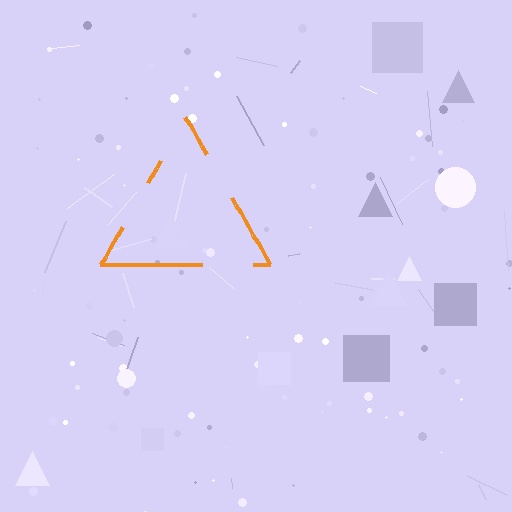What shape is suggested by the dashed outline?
The dashed outline suggests a triangle.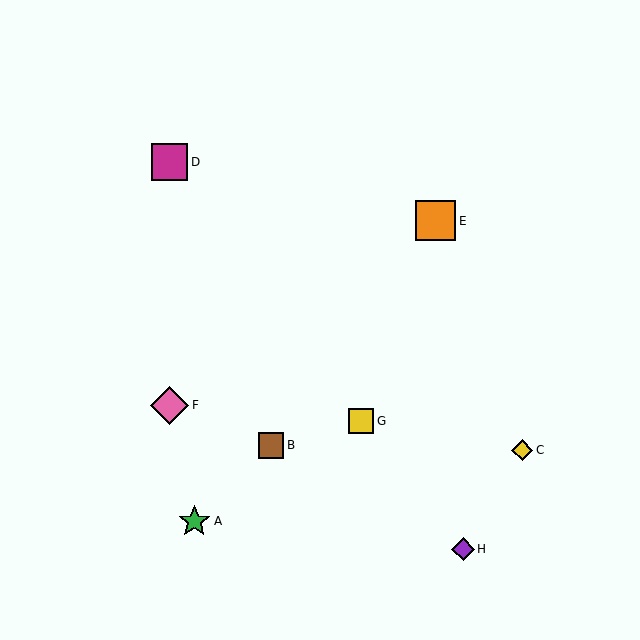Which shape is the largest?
The orange square (labeled E) is the largest.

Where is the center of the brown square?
The center of the brown square is at (271, 445).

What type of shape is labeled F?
Shape F is a pink diamond.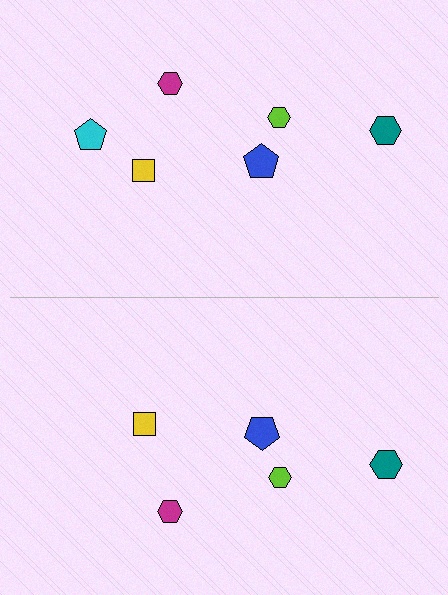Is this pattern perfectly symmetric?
No, the pattern is not perfectly symmetric. A cyan pentagon is missing from the bottom side.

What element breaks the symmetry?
A cyan pentagon is missing from the bottom side.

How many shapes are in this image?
There are 11 shapes in this image.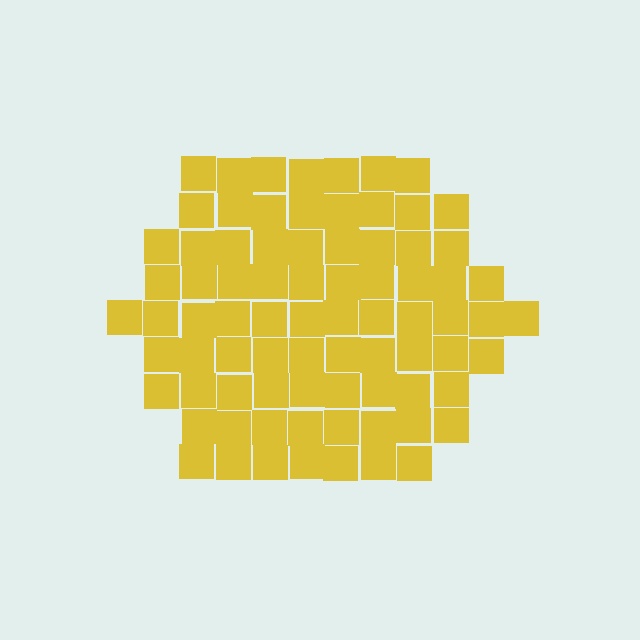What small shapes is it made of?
It is made of small squares.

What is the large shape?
The large shape is a hexagon.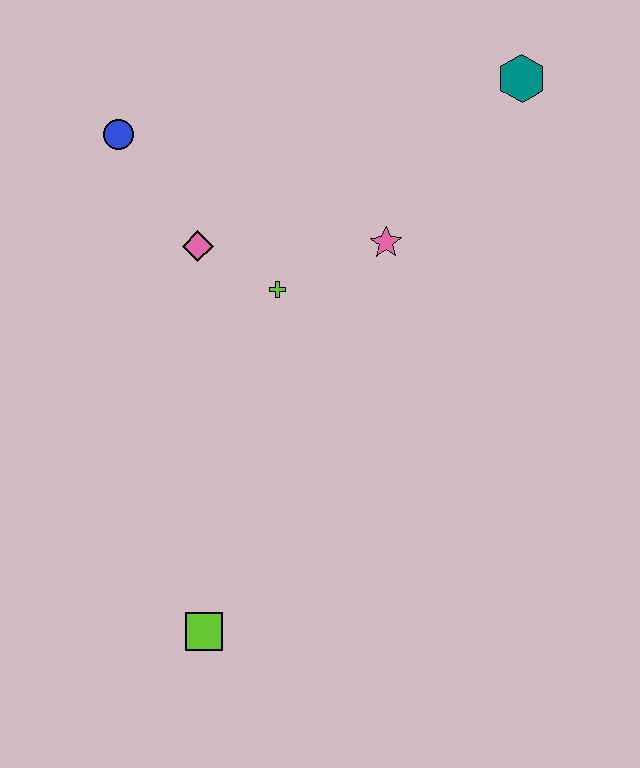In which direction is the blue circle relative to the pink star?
The blue circle is to the left of the pink star.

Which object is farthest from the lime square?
The teal hexagon is farthest from the lime square.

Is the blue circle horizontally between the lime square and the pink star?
No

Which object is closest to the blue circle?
The pink diamond is closest to the blue circle.